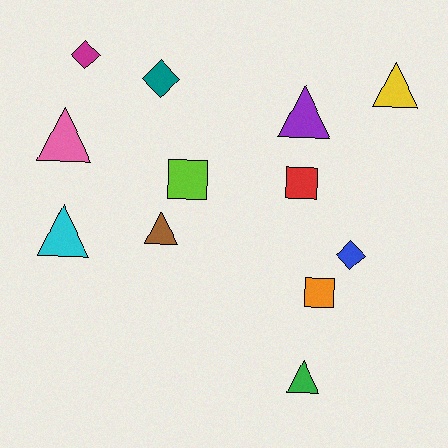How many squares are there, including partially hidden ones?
There are 3 squares.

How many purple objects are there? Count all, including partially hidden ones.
There is 1 purple object.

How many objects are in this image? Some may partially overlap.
There are 12 objects.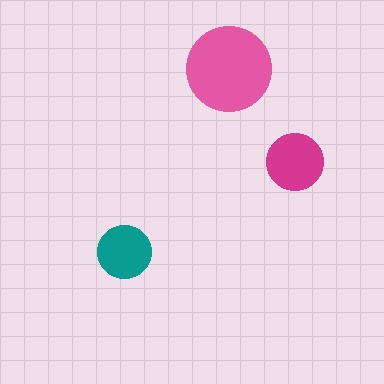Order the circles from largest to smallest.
the pink one, the magenta one, the teal one.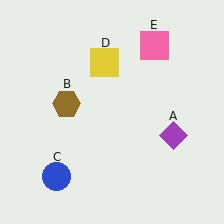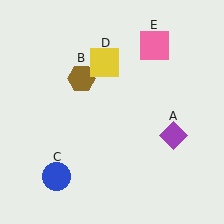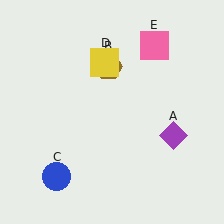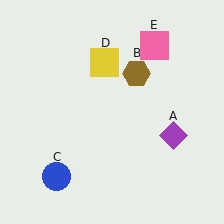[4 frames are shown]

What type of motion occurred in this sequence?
The brown hexagon (object B) rotated clockwise around the center of the scene.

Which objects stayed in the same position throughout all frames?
Purple diamond (object A) and blue circle (object C) and yellow square (object D) and pink square (object E) remained stationary.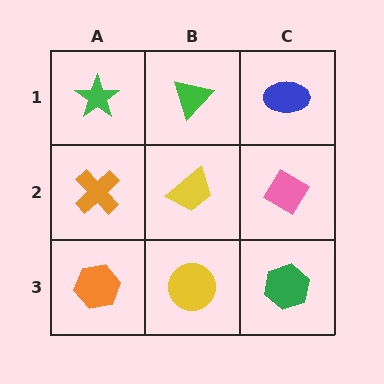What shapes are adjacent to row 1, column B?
A yellow trapezoid (row 2, column B), a green star (row 1, column A), a blue ellipse (row 1, column C).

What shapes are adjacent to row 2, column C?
A blue ellipse (row 1, column C), a green hexagon (row 3, column C), a yellow trapezoid (row 2, column B).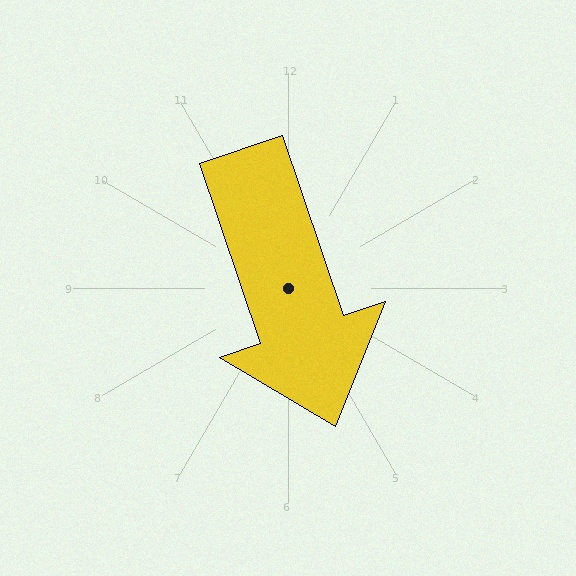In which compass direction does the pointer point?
South.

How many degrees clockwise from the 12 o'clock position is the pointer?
Approximately 161 degrees.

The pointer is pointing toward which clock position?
Roughly 5 o'clock.